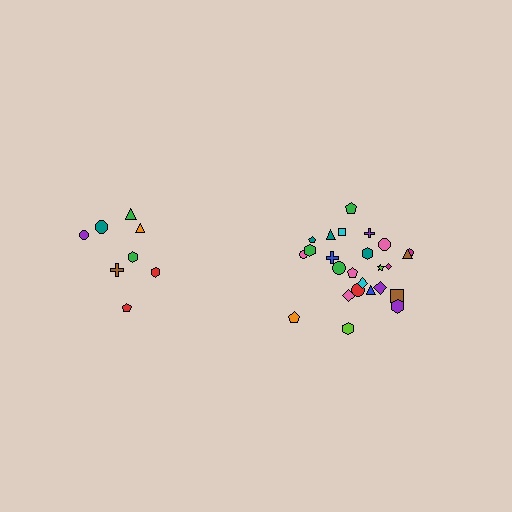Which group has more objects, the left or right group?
The right group.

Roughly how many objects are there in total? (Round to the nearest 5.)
Roughly 35 objects in total.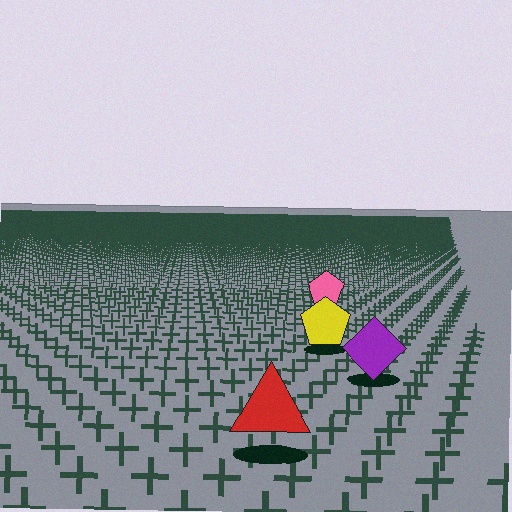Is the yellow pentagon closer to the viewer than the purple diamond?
No. The purple diamond is closer — you can tell from the texture gradient: the ground texture is coarser near it.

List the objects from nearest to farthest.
From nearest to farthest: the red triangle, the purple diamond, the yellow pentagon, the pink pentagon.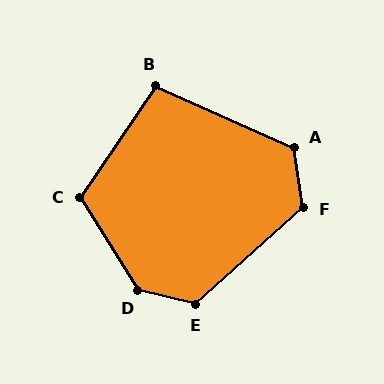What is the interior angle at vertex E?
Approximately 124 degrees (obtuse).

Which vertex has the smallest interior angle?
B, at approximately 100 degrees.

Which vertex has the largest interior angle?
D, at approximately 136 degrees.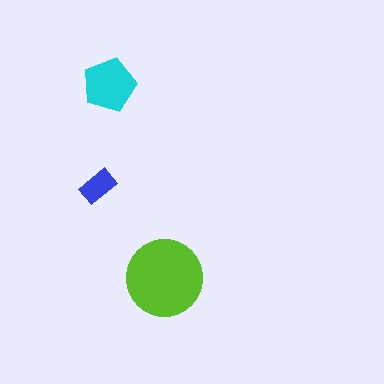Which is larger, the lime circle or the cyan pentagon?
The lime circle.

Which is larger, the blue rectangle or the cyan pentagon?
The cyan pentagon.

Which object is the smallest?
The blue rectangle.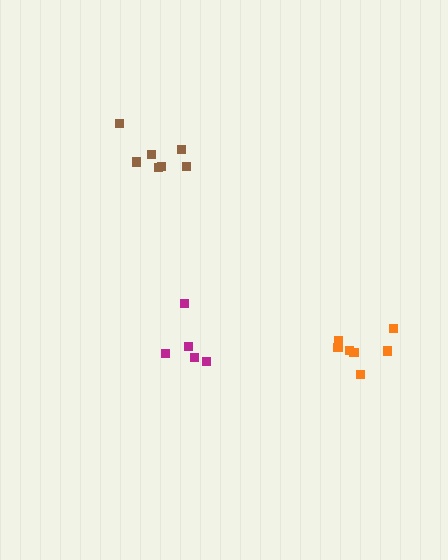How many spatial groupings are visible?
There are 3 spatial groupings.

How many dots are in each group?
Group 1: 7 dots, Group 2: 7 dots, Group 3: 5 dots (19 total).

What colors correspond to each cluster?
The clusters are colored: brown, orange, magenta.